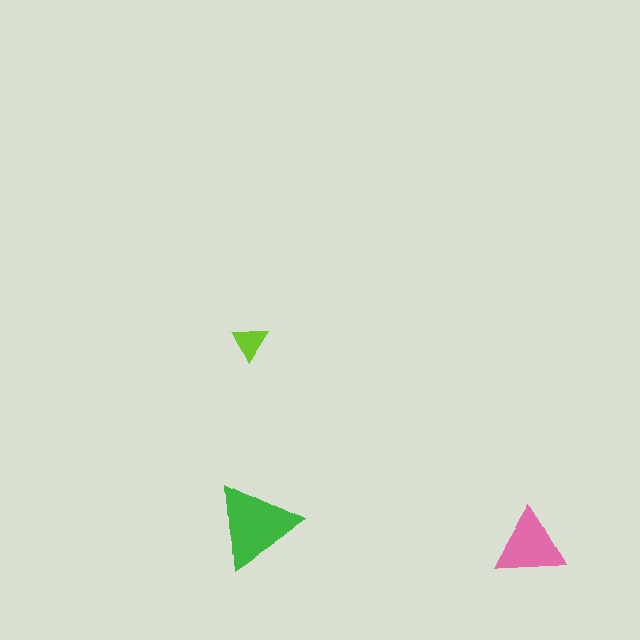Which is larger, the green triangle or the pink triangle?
The green one.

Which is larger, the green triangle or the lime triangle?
The green one.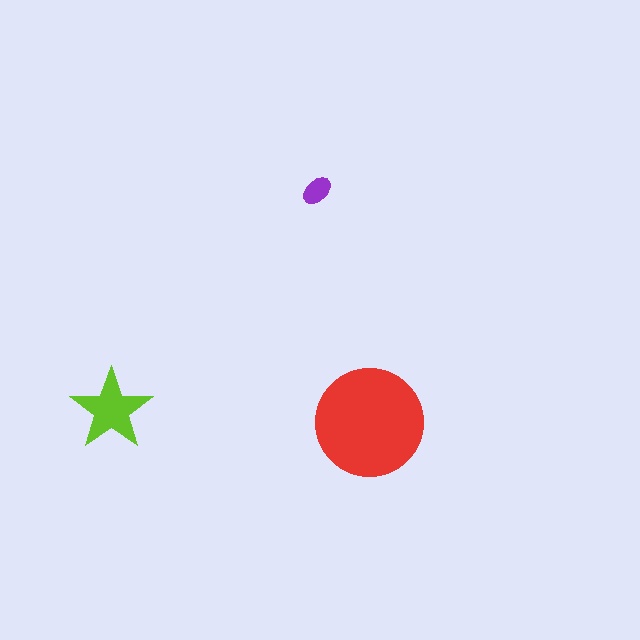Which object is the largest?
The red circle.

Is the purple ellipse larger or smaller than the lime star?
Smaller.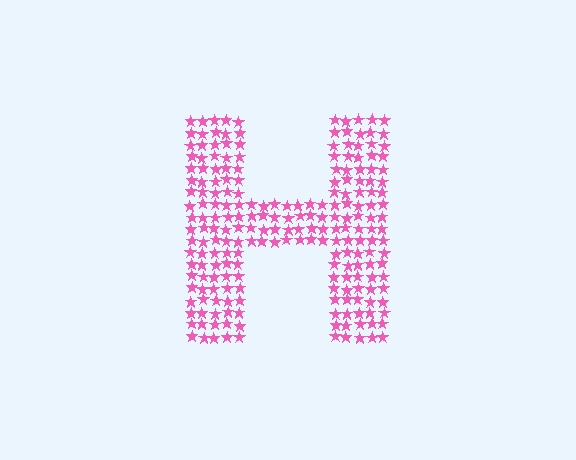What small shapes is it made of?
It is made of small stars.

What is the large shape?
The large shape is the letter H.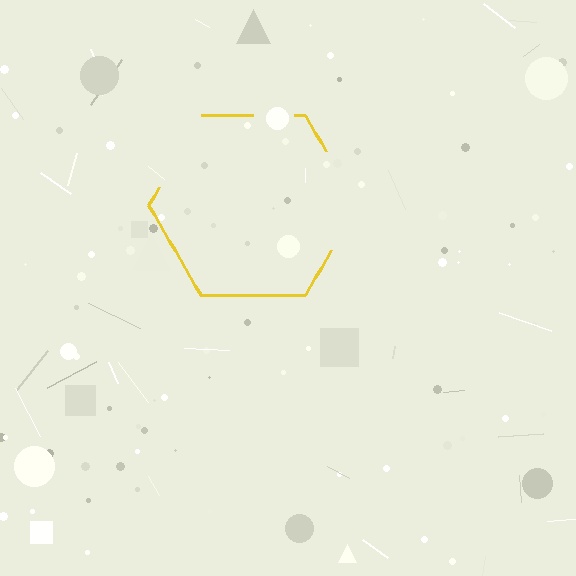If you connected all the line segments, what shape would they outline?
They would outline a hexagon.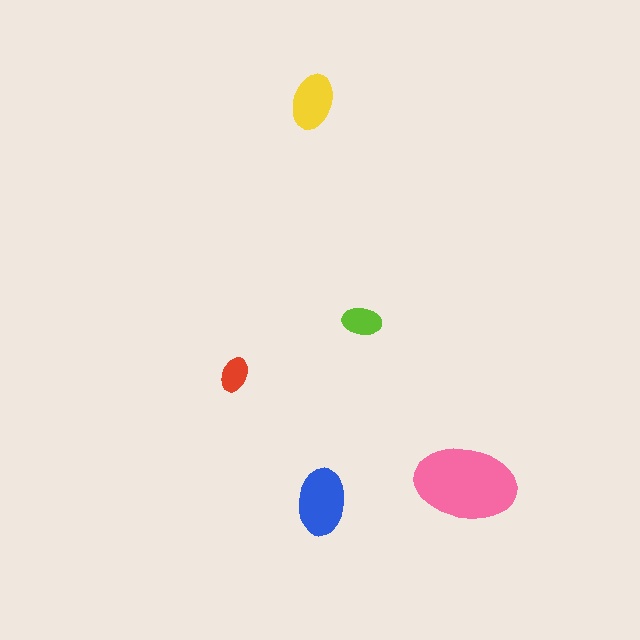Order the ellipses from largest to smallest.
the pink one, the blue one, the yellow one, the lime one, the red one.